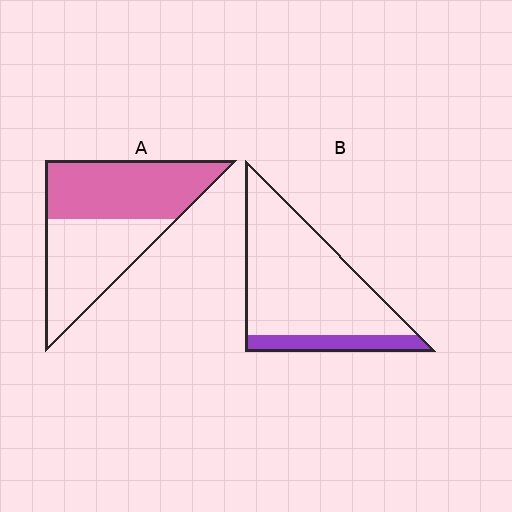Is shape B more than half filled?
No.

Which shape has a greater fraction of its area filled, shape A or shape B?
Shape A.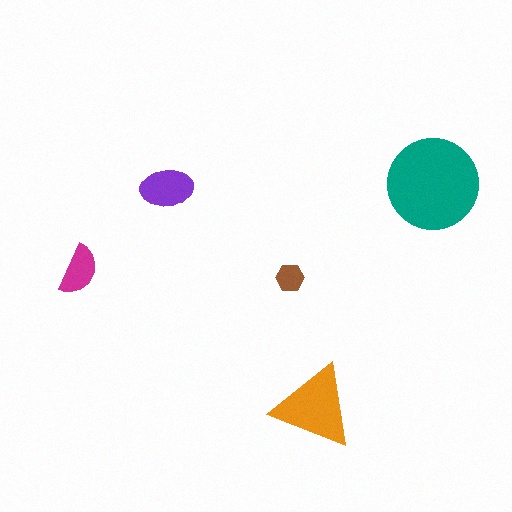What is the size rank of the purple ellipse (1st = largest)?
3rd.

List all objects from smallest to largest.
The brown hexagon, the magenta semicircle, the purple ellipse, the orange triangle, the teal circle.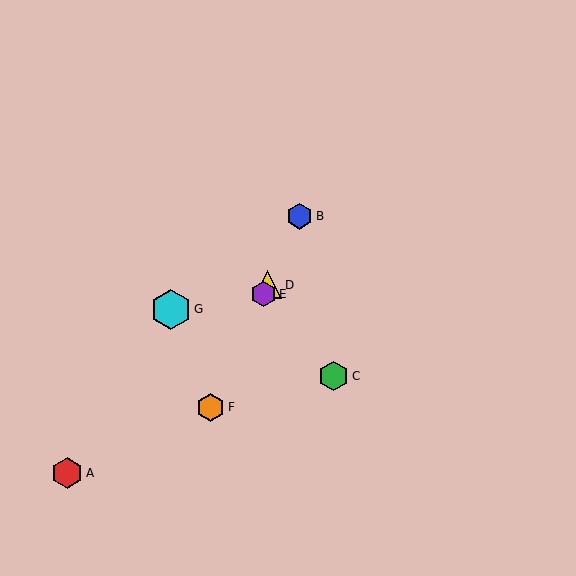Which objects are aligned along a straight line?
Objects B, D, E, F are aligned along a straight line.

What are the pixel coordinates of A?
Object A is at (67, 473).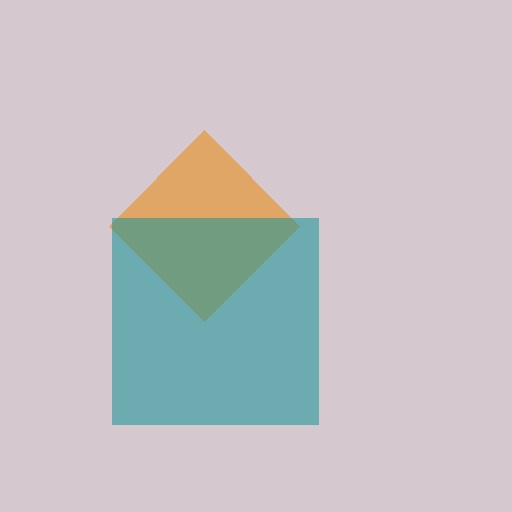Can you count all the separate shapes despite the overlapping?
Yes, there are 2 separate shapes.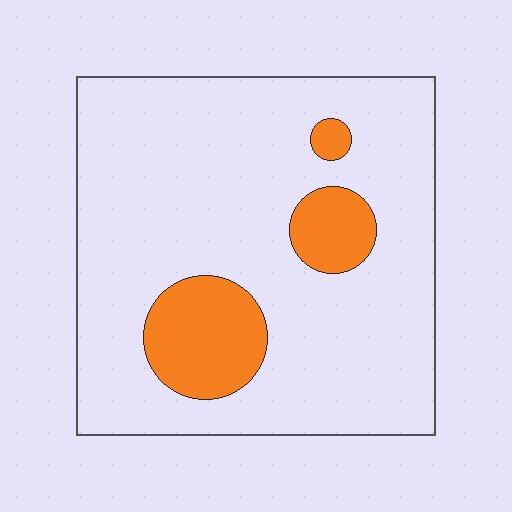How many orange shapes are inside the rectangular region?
3.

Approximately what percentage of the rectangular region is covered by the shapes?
Approximately 15%.